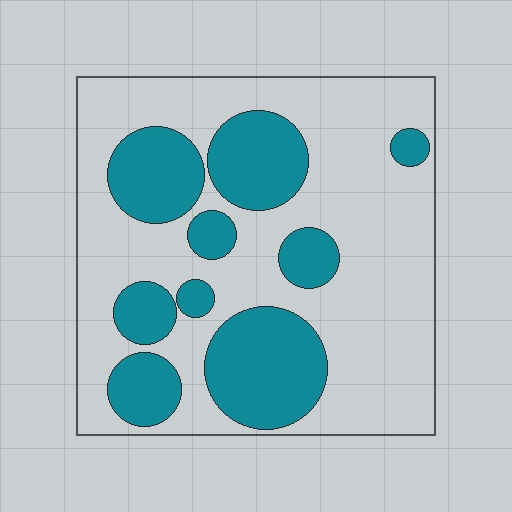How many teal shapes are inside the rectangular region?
9.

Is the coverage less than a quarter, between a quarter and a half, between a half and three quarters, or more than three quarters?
Between a quarter and a half.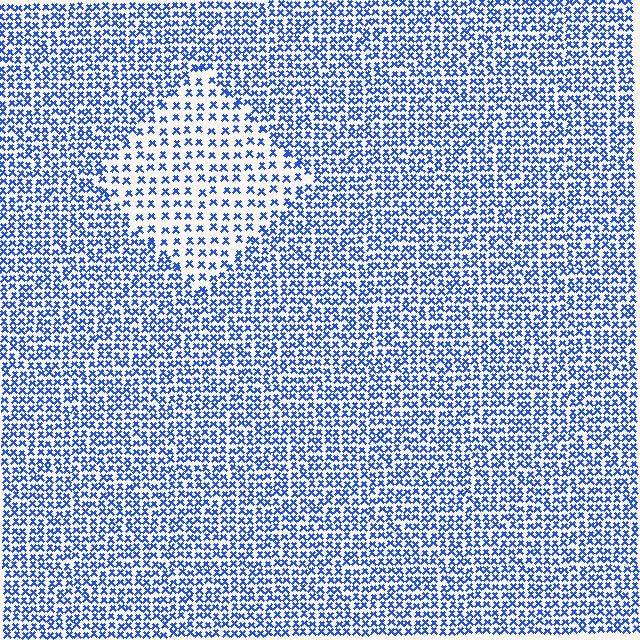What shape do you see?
I see a diamond.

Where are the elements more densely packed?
The elements are more densely packed outside the diamond boundary.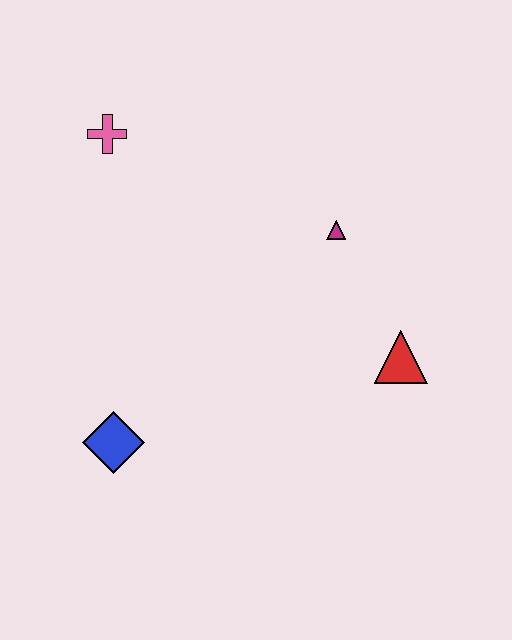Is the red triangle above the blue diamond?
Yes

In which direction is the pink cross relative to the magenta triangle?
The pink cross is to the left of the magenta triangle.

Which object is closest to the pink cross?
The magenta triangle is closest to the pink cross.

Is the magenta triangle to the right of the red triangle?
No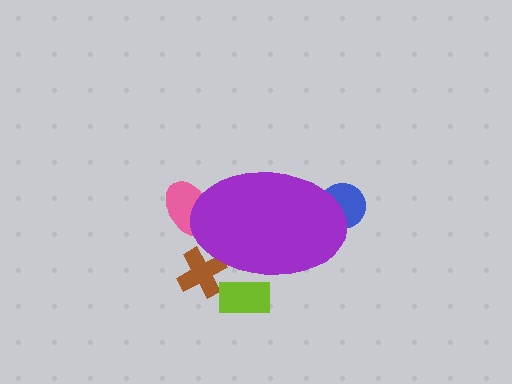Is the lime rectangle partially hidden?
Yes, the lime rectangle is partially hidden behind the purple ellipse.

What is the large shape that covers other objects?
A purple ellipse.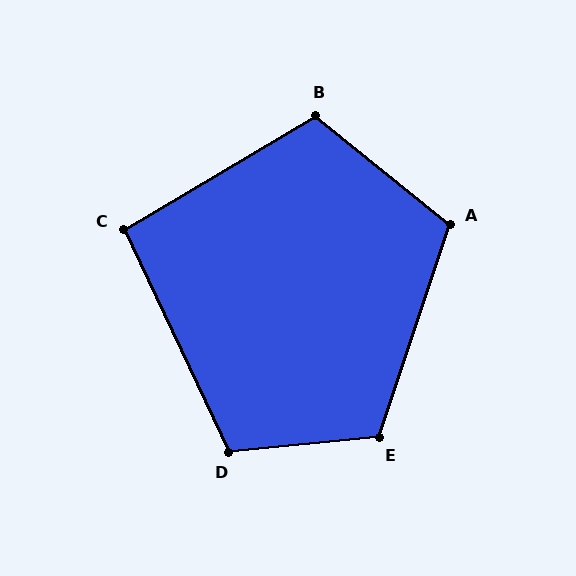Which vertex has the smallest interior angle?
C, at approximately 95 degrees.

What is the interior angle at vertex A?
Approximately 110 degrees (obtuse).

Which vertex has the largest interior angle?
E, at approximately 114 degrees.